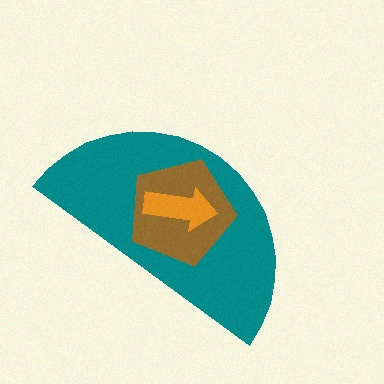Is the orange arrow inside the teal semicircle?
Yes.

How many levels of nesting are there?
3.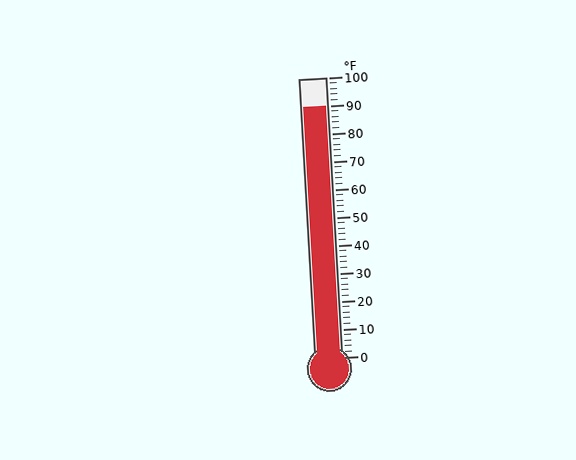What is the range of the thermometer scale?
The thermometer scale ranges from 0°F to 100°F.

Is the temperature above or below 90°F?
The temperature is at 90°F.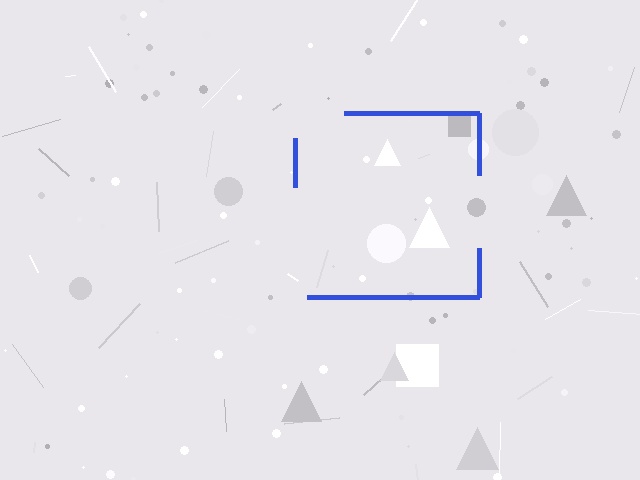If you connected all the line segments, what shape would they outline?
They would outline a square.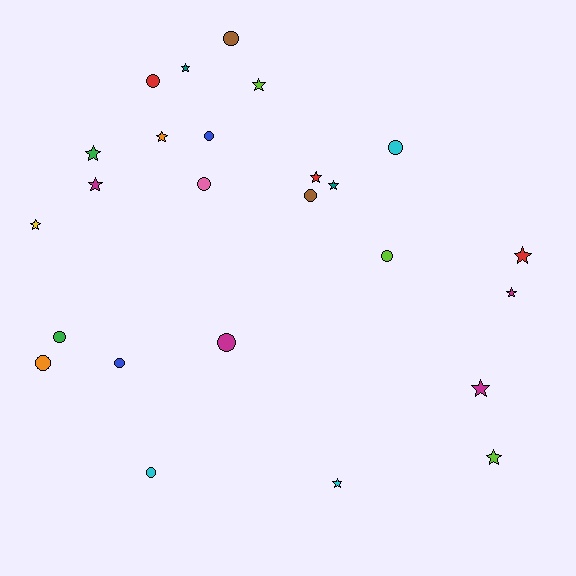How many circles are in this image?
There are 12 circles.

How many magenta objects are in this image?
There are 4 magenta objects.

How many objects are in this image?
There are 25 objects.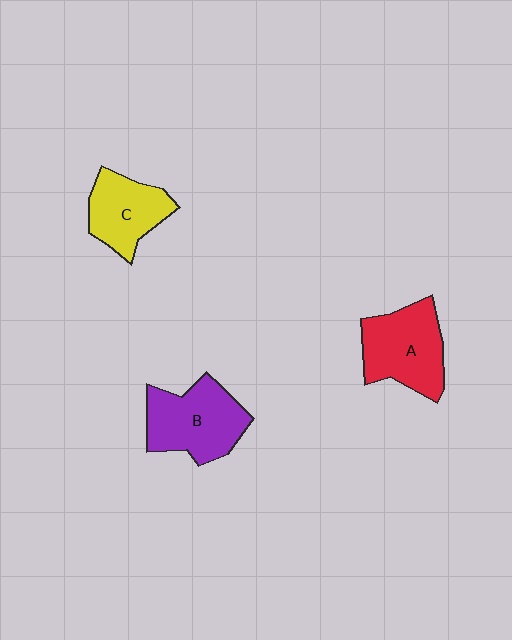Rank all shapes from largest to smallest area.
From largest to smallest: B (purple), A (red), C (yellow).